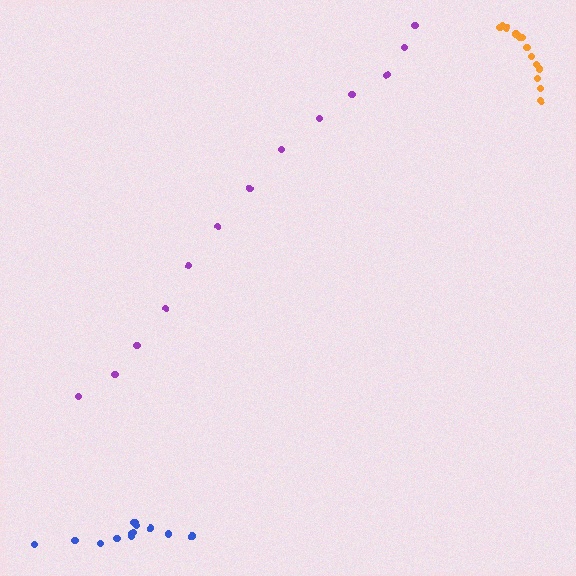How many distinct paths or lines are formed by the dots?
There are 3 distinct paths.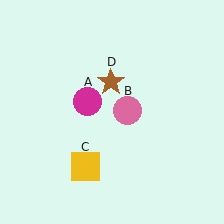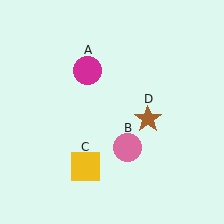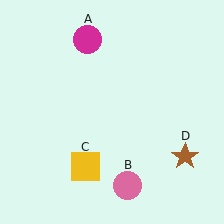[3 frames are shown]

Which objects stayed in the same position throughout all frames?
Yellow square (object C) remained stationary.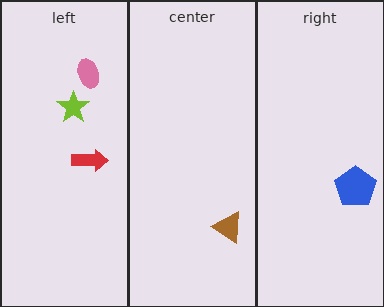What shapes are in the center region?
The brown triangle.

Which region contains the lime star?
The left region.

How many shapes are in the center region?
1.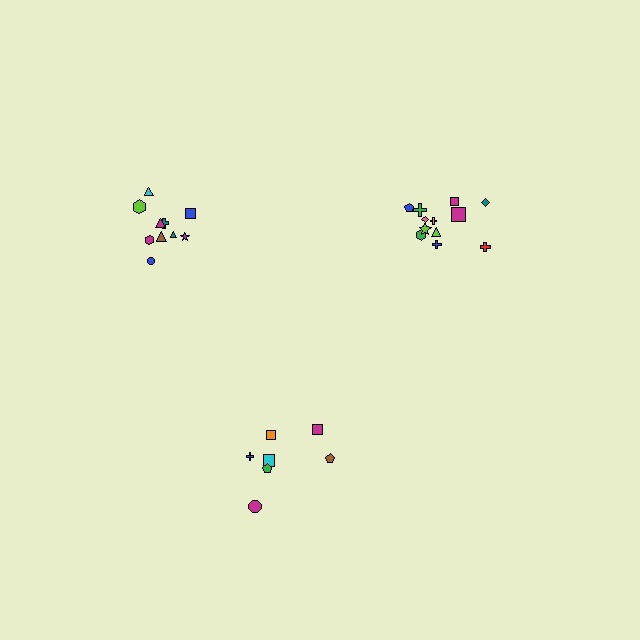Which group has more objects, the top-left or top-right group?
The top-right group.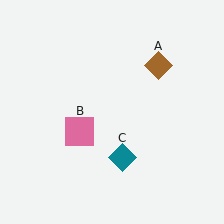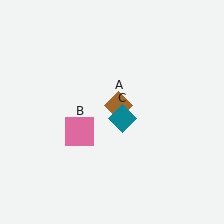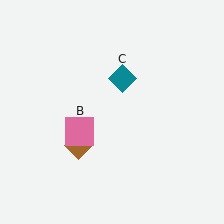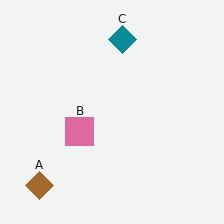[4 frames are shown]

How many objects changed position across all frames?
2 objects changed position: brown diamond (object A), teal diamond (object C).